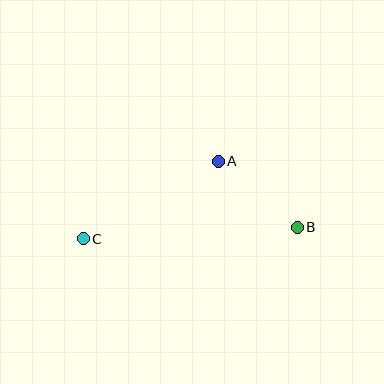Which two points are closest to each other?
Points A and B are closest to each other.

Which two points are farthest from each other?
Points B and C are farthest from each other.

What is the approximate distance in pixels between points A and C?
The distance between A and C is approximately 156 pixels.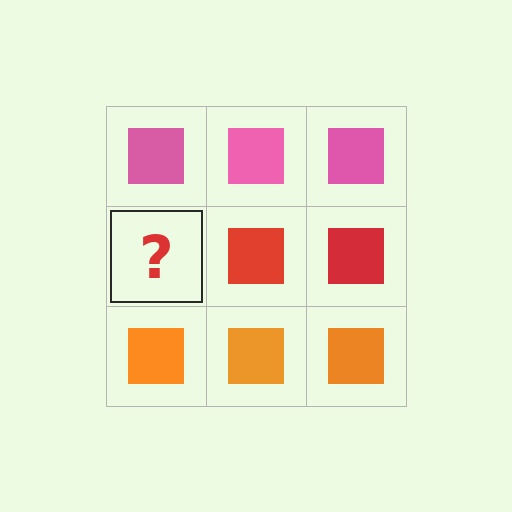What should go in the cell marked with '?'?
The missing cell should contain a red square.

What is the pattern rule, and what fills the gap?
The rule is that each row has a consistent color. The gap should be filled with a red square.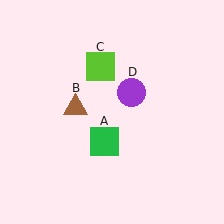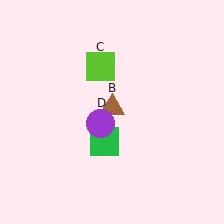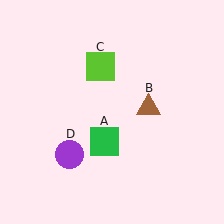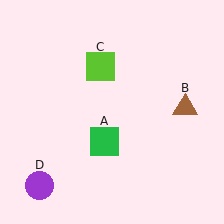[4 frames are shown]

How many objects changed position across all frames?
2 objects changed position: brown triangle (object B), purple circle (object D).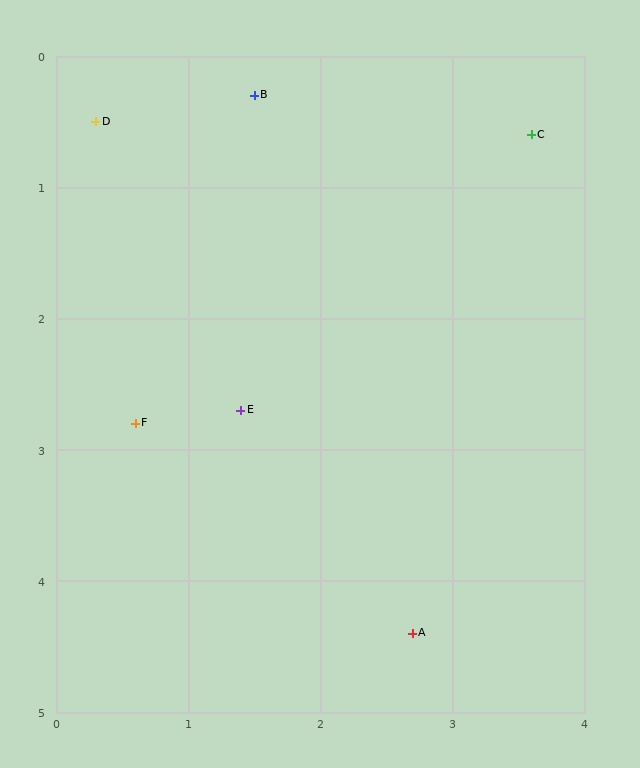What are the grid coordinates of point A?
Point A is at approximately (2.7, 4.4).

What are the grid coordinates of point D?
Point D is at approximately (0.3, 0.5).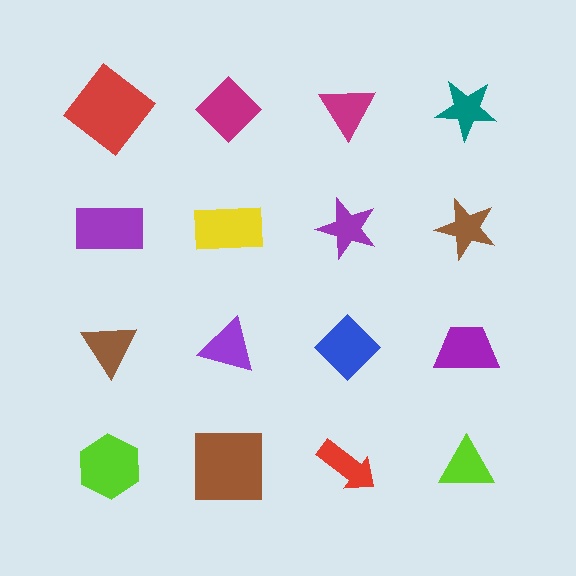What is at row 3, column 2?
A purple triangle.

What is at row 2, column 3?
A purple star.